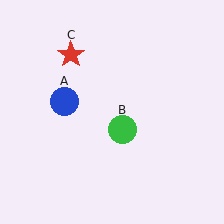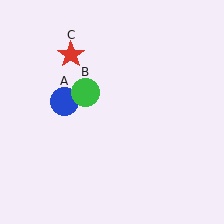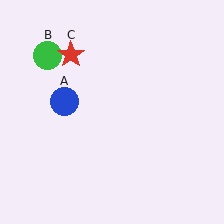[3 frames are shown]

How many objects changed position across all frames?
1 object changed position: green circle (object B).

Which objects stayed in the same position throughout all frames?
Blue circle (object A) and red star (object C) remained stationary.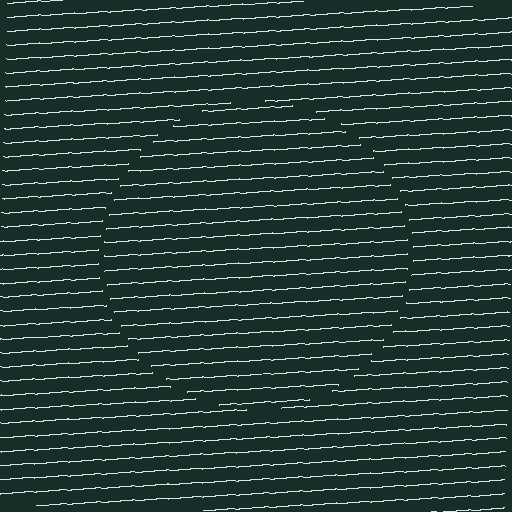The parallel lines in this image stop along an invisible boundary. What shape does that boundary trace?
An illusory circle. The interior of the shape contains the same grating, shifted by half a period — the contour is defined by the phase discontinuity where line-ends from the inner and outer gratings abut.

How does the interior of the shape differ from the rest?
The interior of the shape contains the same grating, shifted by half a period — the contour is defined by the phase discontinuity where line-ends from the inner and outer gratings abut.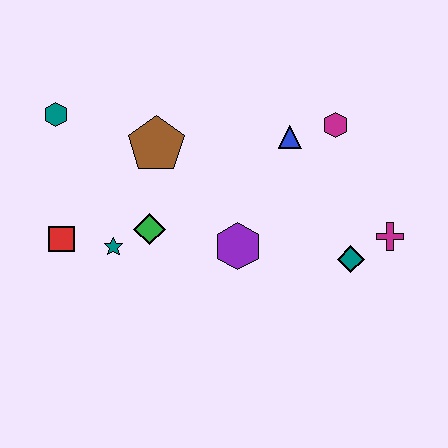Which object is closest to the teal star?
The green diamond is closest to the teal star.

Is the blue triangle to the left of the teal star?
No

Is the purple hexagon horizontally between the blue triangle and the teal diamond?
No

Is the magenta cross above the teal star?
Yes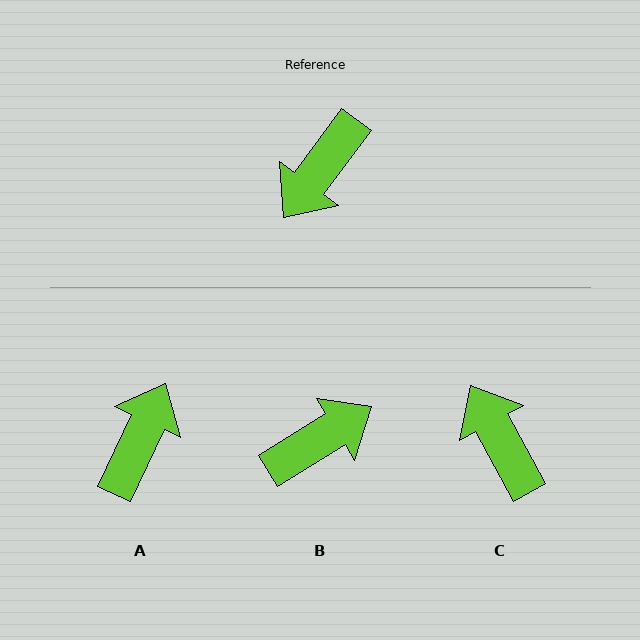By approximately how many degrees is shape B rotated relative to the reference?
Approximately 158 degrees counter-clockwise.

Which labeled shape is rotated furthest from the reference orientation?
A, about 168 degrees away.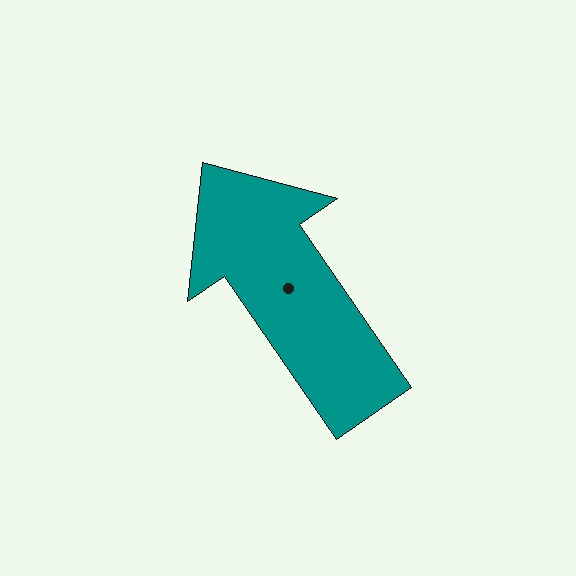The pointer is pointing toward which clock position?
Roughly 11 o'clock.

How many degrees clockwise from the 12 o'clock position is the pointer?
Approximately 326 degrees.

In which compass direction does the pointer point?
Northwest.